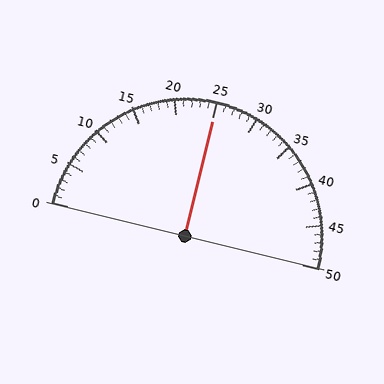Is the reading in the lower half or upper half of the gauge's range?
The reading is in the upper half of the range (0 to 50).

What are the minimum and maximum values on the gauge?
The gauge ranges from 0 to 50.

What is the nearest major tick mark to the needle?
The nearest major tick mark is 25.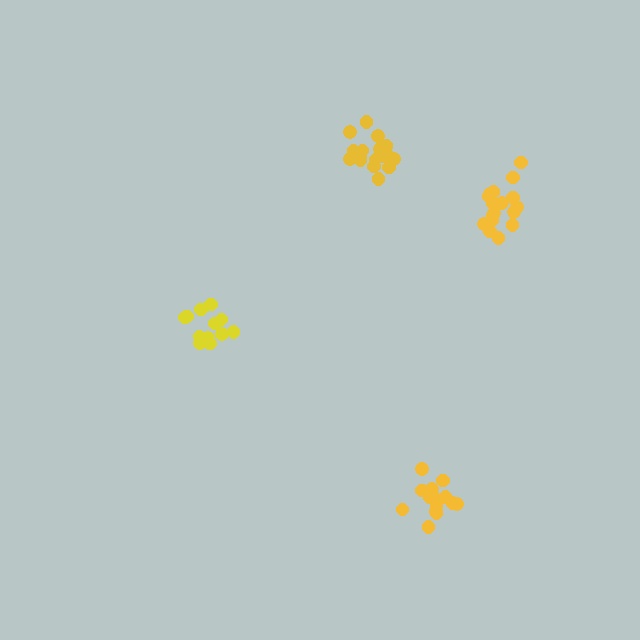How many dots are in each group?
Group 1: 15 dots, Group 2: 15 dots, Group 3: 17 dots, Group 4: 17 dots (64 total).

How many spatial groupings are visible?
There are 4 spatial groupings.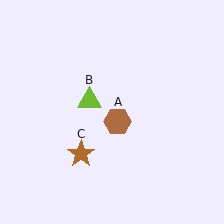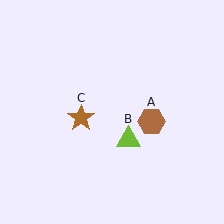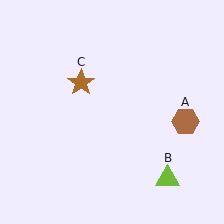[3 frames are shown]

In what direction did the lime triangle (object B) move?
The lime triangle (object B) moved down and to the right.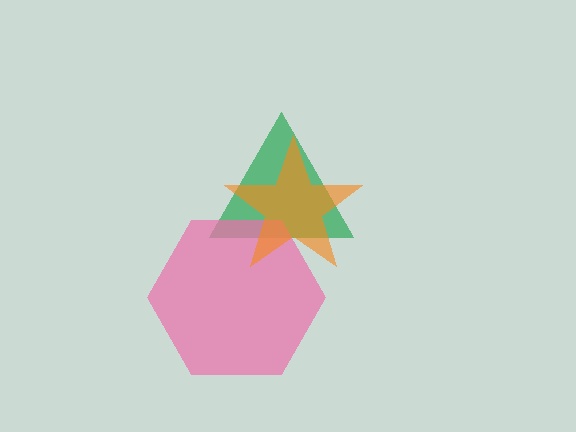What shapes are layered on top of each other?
The layered shapes are: a green triangle, a pink hexagon, an orange star.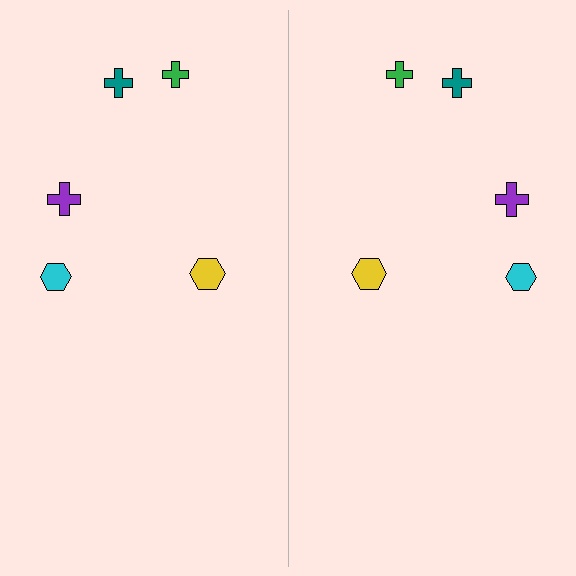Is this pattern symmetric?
Yes, this pattern has bilateral (reflection) symmetry.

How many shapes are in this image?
There are 10 shapes in this image.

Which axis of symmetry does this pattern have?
The pattern has a vertical axis of symmetry running through the center of the image.